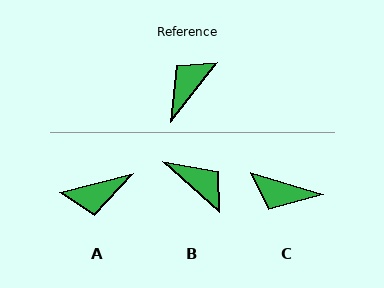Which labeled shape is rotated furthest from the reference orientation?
A, about 142 degrees away.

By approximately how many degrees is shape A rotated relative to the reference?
Approximately 142 degrees counter-clockwise.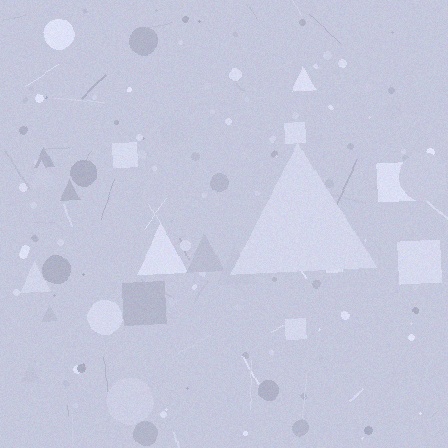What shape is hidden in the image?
A triangle is hidden in the image.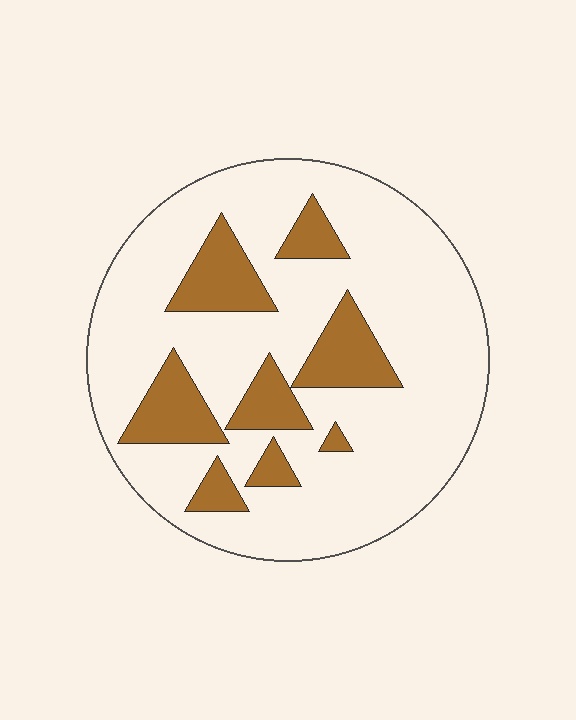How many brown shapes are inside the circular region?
8.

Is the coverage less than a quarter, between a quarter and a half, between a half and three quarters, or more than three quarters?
Less than a quarter.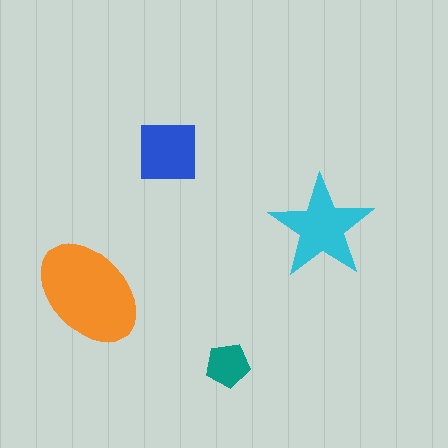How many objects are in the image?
There are 4 objects in the image.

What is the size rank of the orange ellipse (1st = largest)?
1st.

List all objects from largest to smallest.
The orange ellipse, the cyan star, the blue square, the teal pentagon.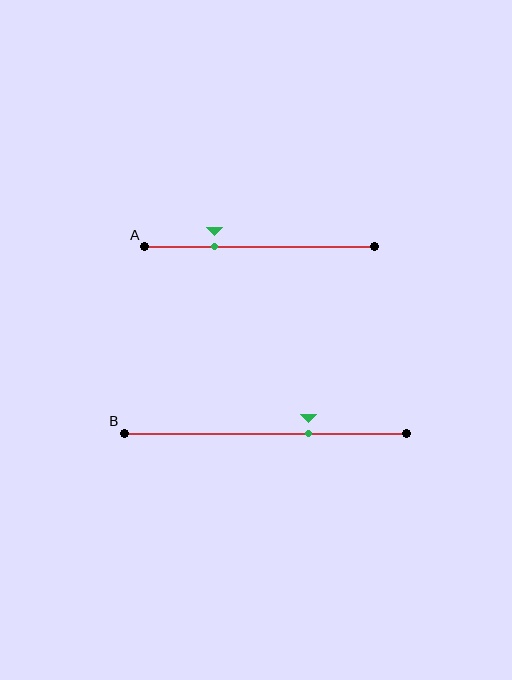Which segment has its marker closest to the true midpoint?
Segment B has its marker closest to the true midpoint.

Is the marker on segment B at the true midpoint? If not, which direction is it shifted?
No, the marker on segment B is shifted to the right by about 15% of the segment length.